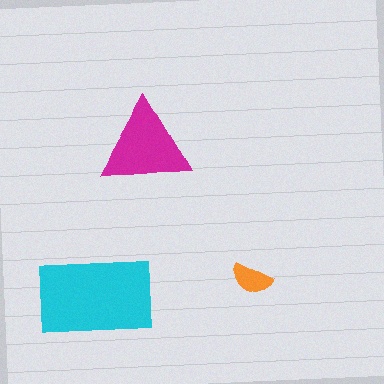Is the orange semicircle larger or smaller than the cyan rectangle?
Smaller.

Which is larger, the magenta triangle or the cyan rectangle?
The cyan rectangle.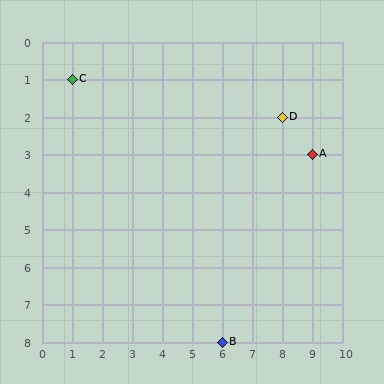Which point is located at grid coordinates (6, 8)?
Point B is at (6, 8).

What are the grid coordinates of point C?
Point C is at grid coordinates (1, 1).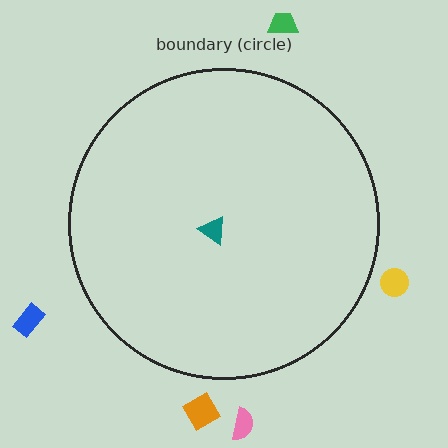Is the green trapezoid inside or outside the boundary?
Outside.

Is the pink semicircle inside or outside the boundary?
Outside.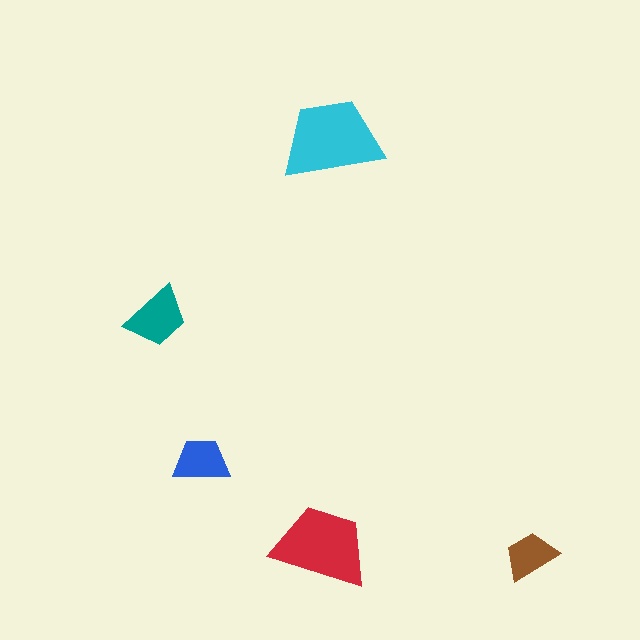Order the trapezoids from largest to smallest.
the cyan one, the red one, the teal one, the blue one, the brown one.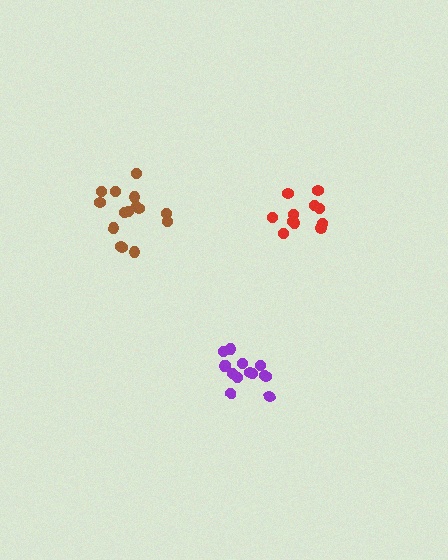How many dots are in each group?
Group 1: 15 dots, Group 2: 14 dots, Group 3: 11 dots (40 total).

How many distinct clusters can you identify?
There are 3 distinct clusters.